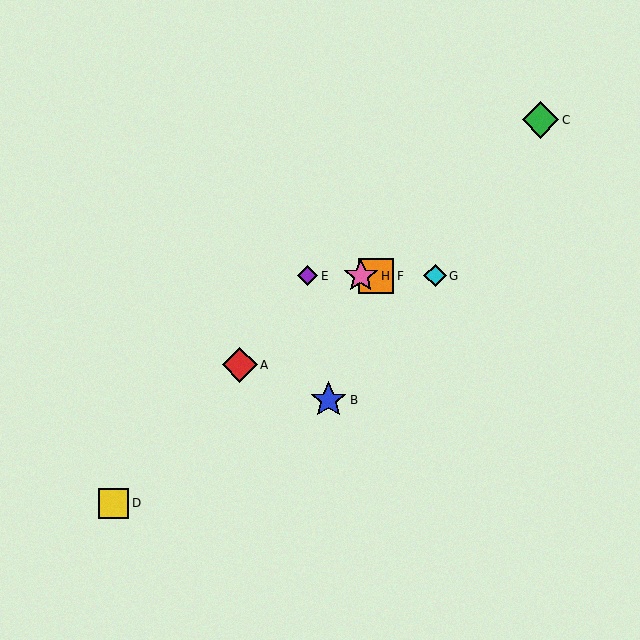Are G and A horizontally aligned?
No, G is at y≈276 and A is at y≈365.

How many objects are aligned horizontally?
4 objects (E, F, G, H) are aligned horizontally.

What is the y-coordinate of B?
Object B is at y≈400.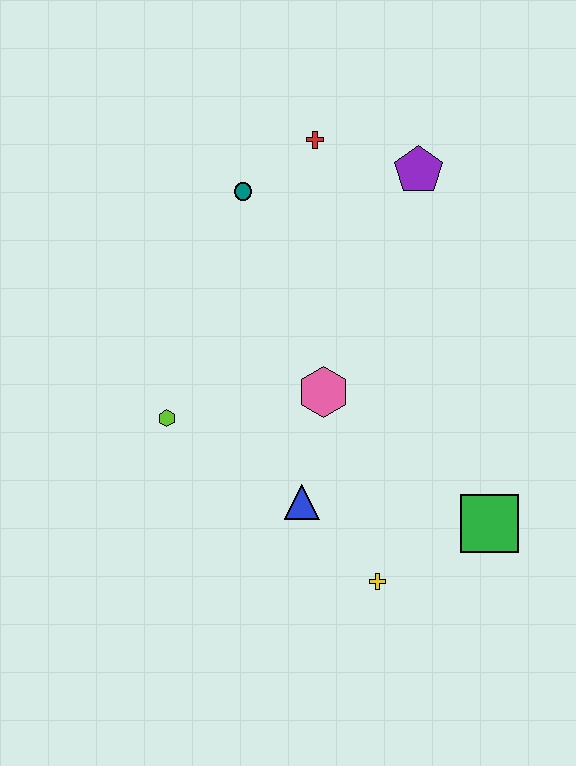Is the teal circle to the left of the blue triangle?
Yes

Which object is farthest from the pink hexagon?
The red cross is farthest from the pink hexagon.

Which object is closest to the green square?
The yellow cross is closest to the green square.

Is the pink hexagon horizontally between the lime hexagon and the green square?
Yes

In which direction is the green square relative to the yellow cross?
The green square is to the right of the yellow cross.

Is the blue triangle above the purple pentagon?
No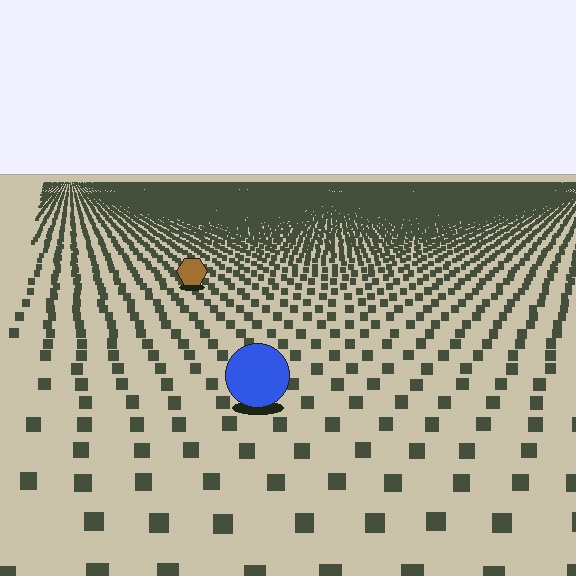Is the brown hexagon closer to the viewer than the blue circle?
No. The blue circle is closer — you can tell from the texture gradient: the ground texture is coarser near it.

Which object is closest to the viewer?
The blue circle is closest. The texture marks near it are larger and more spread out.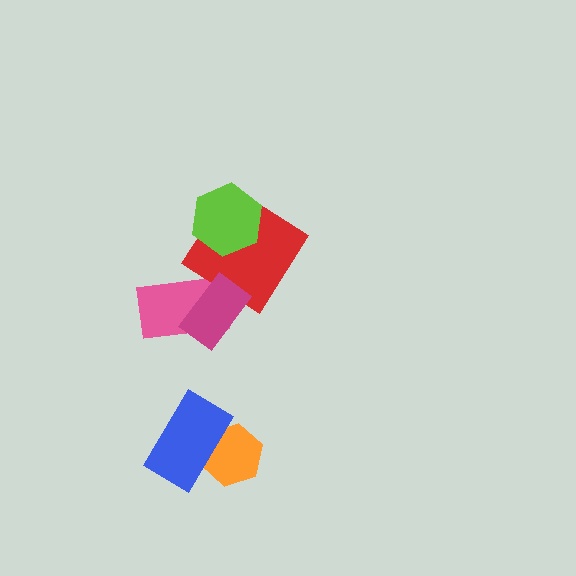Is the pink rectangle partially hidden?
Yes, it is partially covered by another shape.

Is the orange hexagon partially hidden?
Yes, it is partially covered by another shape.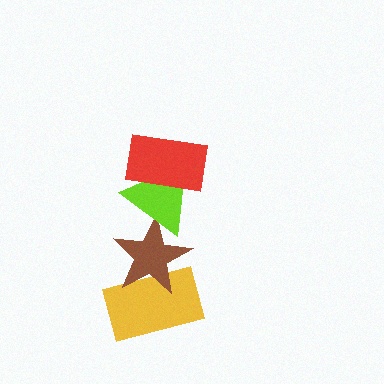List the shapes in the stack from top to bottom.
From top to bottom: the red rectangle, the lime triangle, the brown star, the yellow rectangle.